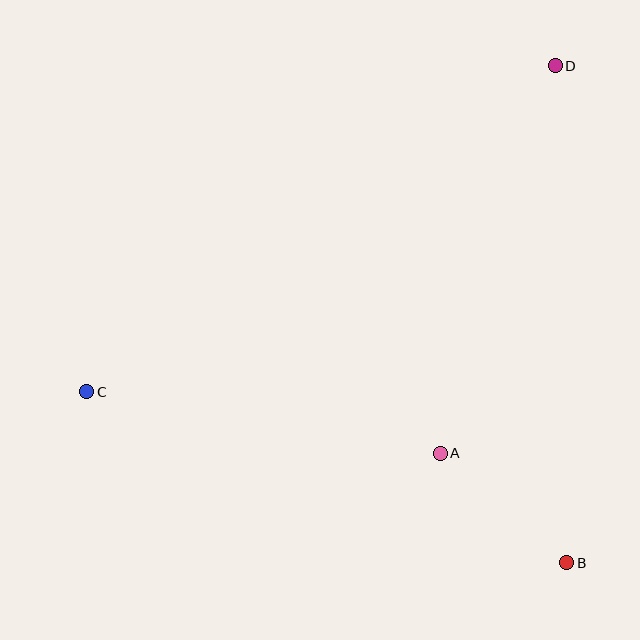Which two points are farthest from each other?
Points C and D are farthest from each other.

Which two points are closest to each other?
Points A and B are closest to each other.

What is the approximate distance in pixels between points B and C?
The distance between B and C is approximately 509 pixels.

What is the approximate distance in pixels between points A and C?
The distance between A and C is approximately 359 pixels.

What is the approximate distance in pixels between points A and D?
The distance between A and D is approximately 404 pixels.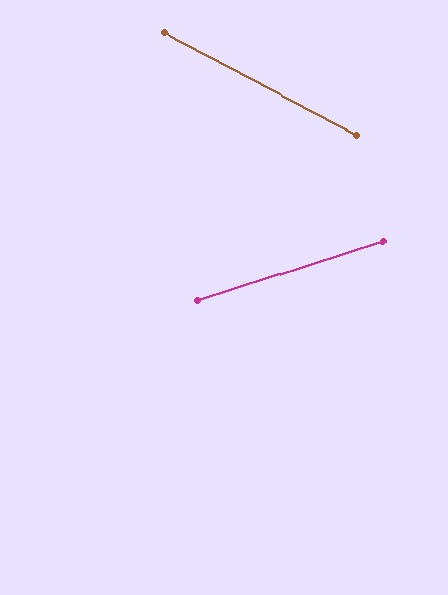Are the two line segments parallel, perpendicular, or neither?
Neither parallel nor perpendicular — they differ by about 46°.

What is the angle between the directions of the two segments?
Approximately 46 degrees.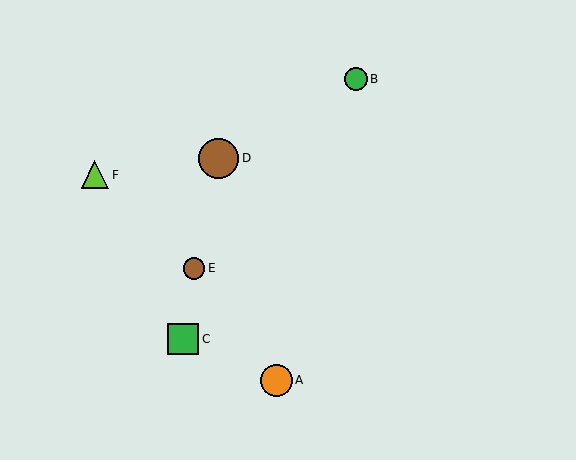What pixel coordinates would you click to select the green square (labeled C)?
Click at (183, 339) to select the green square C.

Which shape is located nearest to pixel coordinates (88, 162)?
The lime triangle (labeled F) at (95, 175) is nearest to that location.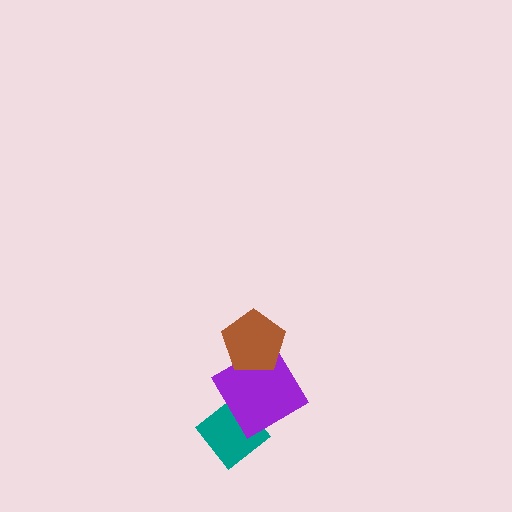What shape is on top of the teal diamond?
The purple diamond is on top of the teal diamond.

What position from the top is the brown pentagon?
The brown pentagon is 1st from the top.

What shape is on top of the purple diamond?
The brown pentagon is on top of the purple diamond.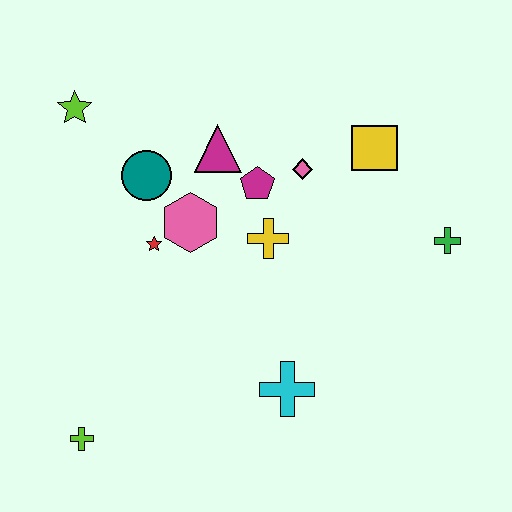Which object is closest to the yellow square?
The pink diamond is closest to the yellow square.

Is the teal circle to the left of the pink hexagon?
Yes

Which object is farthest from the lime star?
The green cross is farthest from the lime star.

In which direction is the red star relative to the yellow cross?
The red star is to the left of the yellow cross.